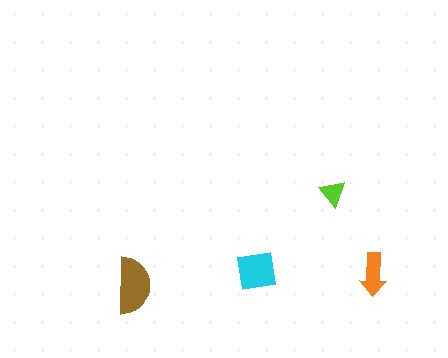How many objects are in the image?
There are 4 objects in the image.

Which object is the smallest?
The lime triangle.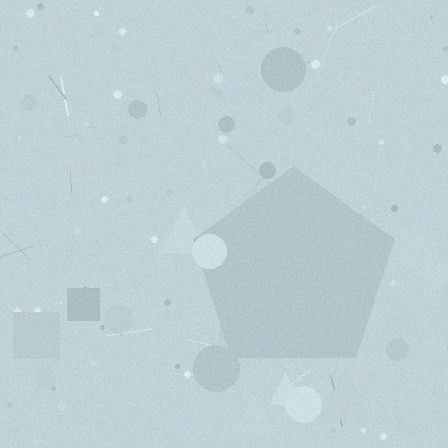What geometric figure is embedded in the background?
A pentagon is embedded in the background.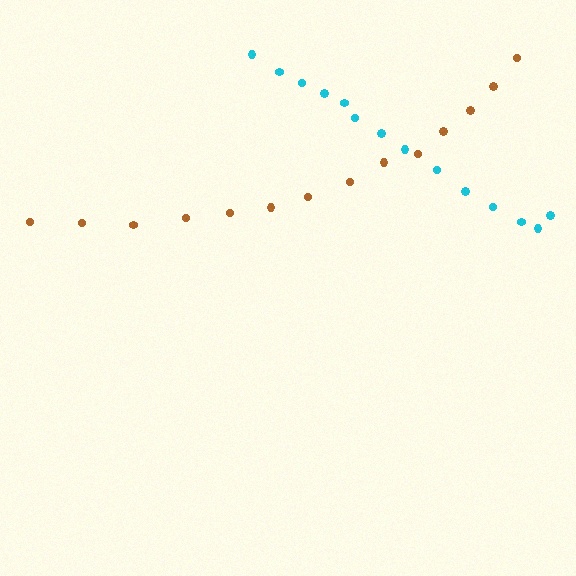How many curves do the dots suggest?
There are 2 distinct paths.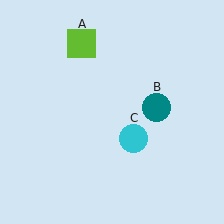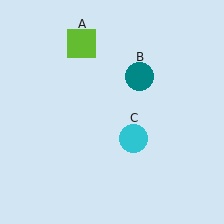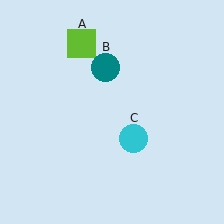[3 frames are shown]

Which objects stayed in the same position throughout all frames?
Lime square (object A) and cyan circle (object C) remained stationary.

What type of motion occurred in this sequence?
The teal circle (object B) rotated counterclockwise around the center of the scene.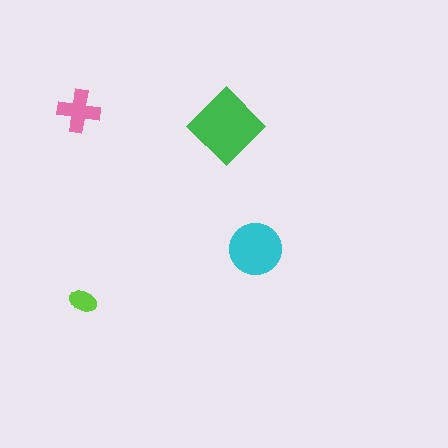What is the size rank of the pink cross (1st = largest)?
3rd.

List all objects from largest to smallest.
The green diamond, the cyan circle, the pink cross, the lime ellipse.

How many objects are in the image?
There are 4 objects in the image.